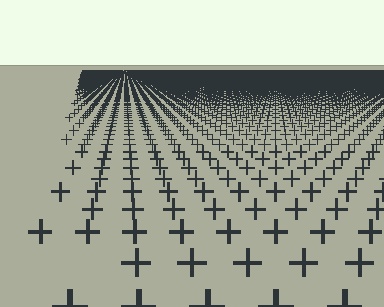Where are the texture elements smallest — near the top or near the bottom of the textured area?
Near the top.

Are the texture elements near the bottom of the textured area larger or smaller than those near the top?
Larger. Near the bottom, elements are closer to the viewer and appear at a bigger on-screen size.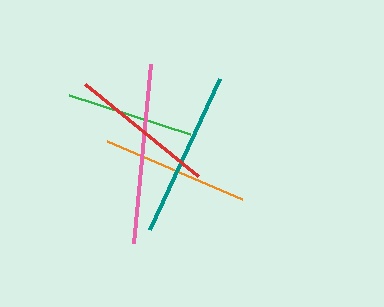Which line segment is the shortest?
The green line is the shortest at approximately 127 pixels.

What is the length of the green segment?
The green segment is approximately 127 pixels long.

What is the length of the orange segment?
The orange segment is approximately 147 pixels long.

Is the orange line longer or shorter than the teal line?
The teal line is longer than the orange line.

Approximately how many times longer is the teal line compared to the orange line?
The teal line is approximately 1.1 times the length of the orange line.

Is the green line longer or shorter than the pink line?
The pink line is longer than the green line.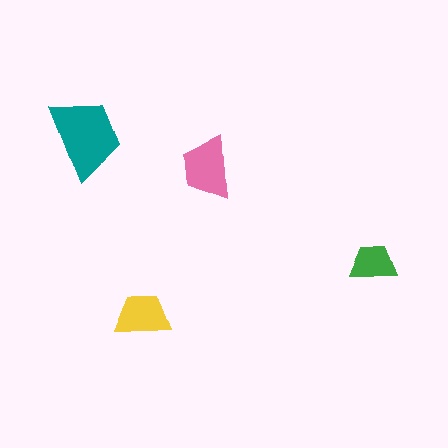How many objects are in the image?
There are 4 objects in the image.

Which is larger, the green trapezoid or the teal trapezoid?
The teal one.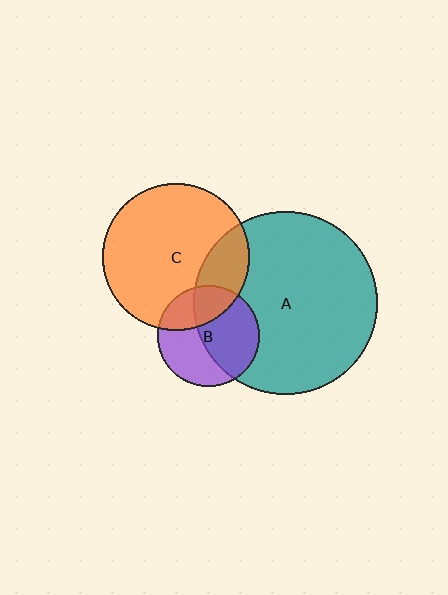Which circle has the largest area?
Circle A (teal).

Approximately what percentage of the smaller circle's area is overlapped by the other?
Approximately 55%.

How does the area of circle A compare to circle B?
Approximately 3.3 times.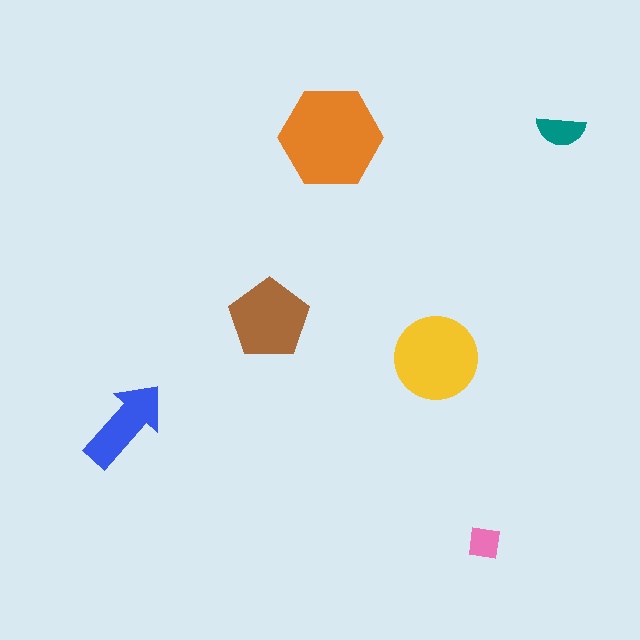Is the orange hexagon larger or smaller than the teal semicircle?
Larger.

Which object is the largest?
The orange hexagon.